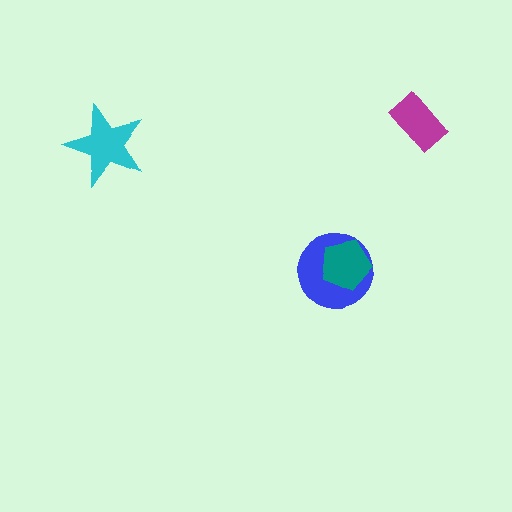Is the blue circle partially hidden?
Yes, it is partially covered by another shape.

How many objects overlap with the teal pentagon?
1 object overlaps with the teal pentagon.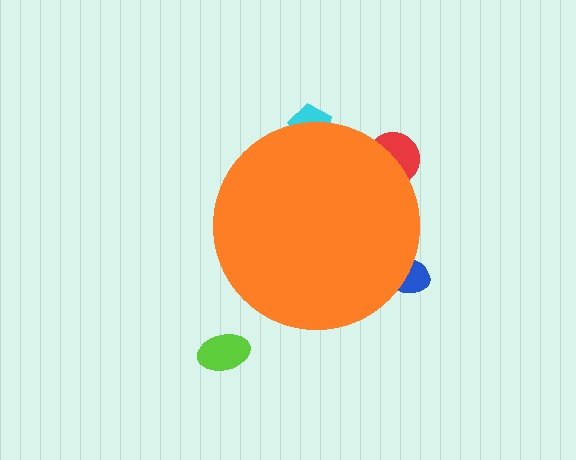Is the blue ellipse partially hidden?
Yes, the blue ellipse is partially hidden behind the orange circle.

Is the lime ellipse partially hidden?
No, the lime ellipse is fully visible.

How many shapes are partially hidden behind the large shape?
3 shapes are partially hidden.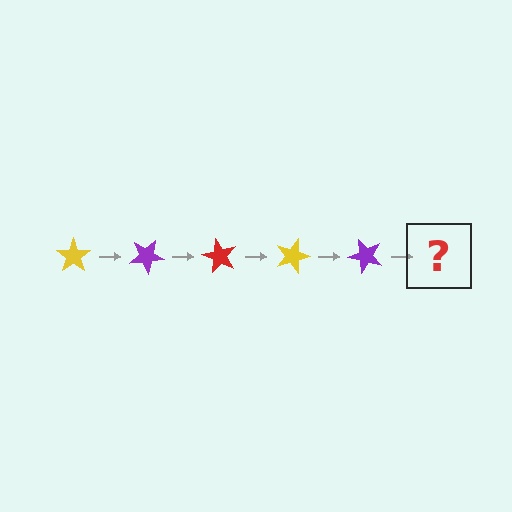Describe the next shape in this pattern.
It should be a red star, rotated 150 degrees from the start.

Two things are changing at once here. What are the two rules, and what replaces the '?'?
The two rules are that it rotates 30 degrees each step and the color cycles through yellow, purple, and red. The '?' should be a red star, rotated 150 degrees from the start.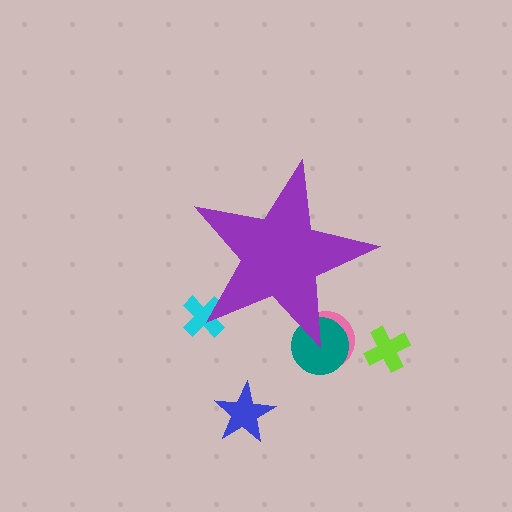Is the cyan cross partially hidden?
Yes, the cyan cross is partially hidden behind the purple star.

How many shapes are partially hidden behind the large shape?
3 shapes are partially hidden.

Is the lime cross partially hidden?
No, the lime cross is fully visible.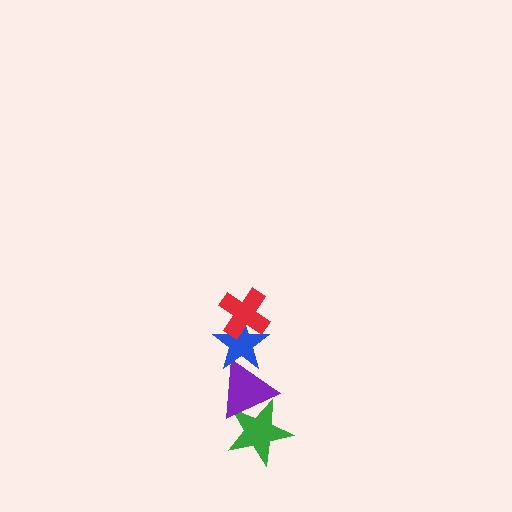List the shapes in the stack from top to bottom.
From top to bottom: the red cross, the blue star, the purple triangle, the green star.